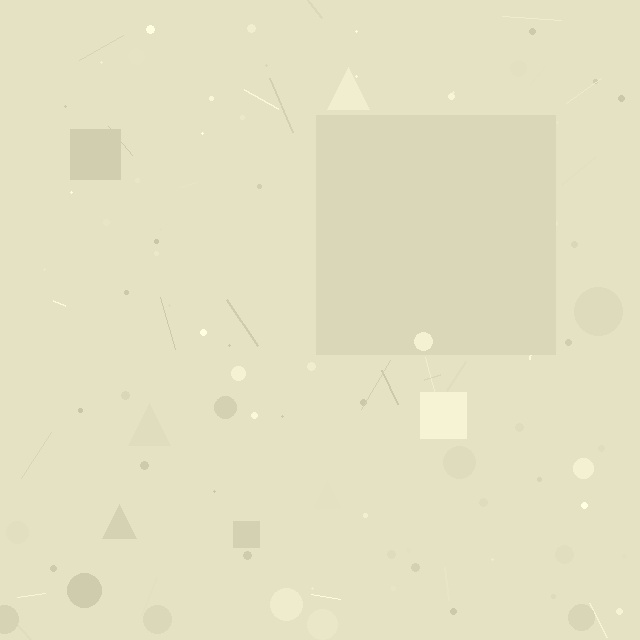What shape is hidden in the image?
A square is hidden in the image.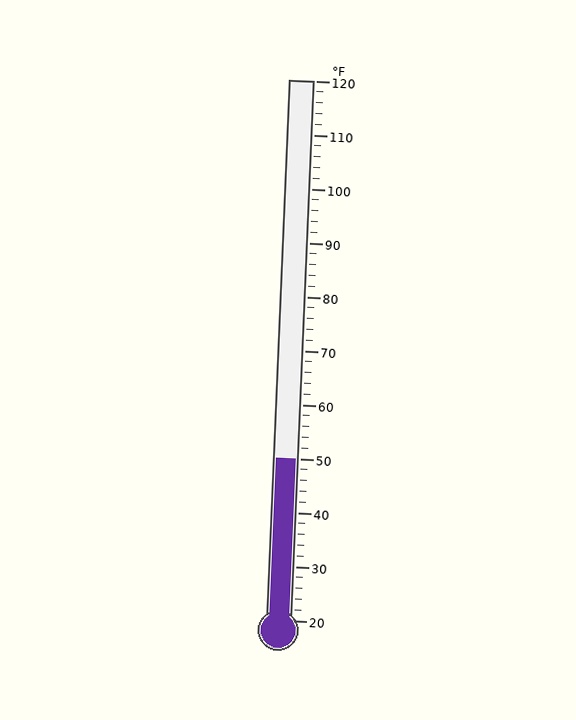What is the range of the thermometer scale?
The thermometer scale ranges from 20°F to 120°F.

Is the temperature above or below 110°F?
The temperature is below 110°F.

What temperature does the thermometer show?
The thermometer shows approximately 50°F.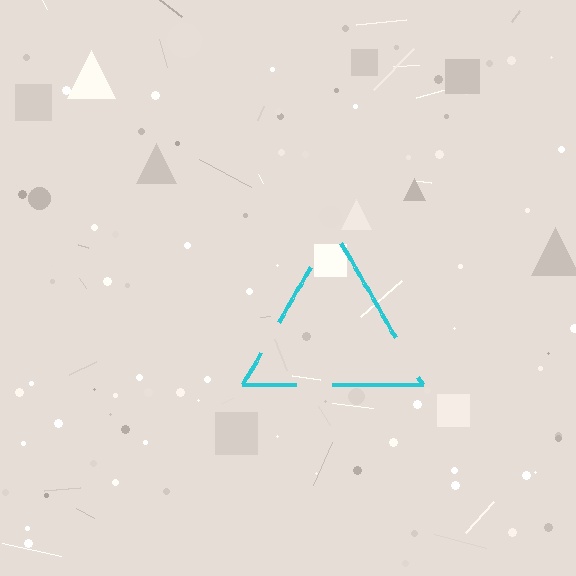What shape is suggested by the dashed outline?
The dashed outline suggests a triangle.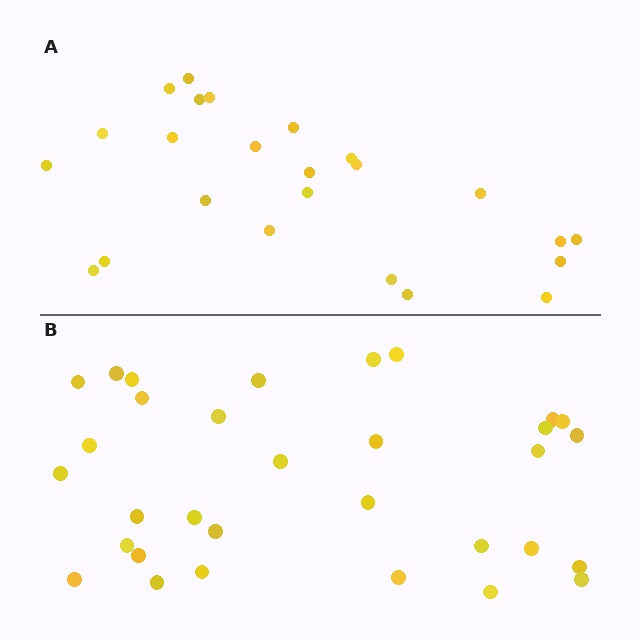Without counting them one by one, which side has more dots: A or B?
Region B (the bottom region) has more dots.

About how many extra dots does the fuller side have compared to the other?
Region B has roughly 8 or so more dots than region A.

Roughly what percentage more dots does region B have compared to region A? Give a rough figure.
About 35% more.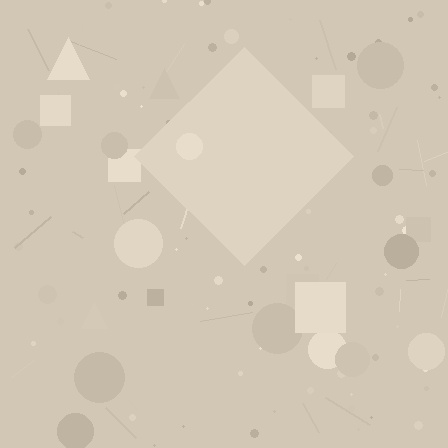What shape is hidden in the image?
A diamond is hidden in the image.